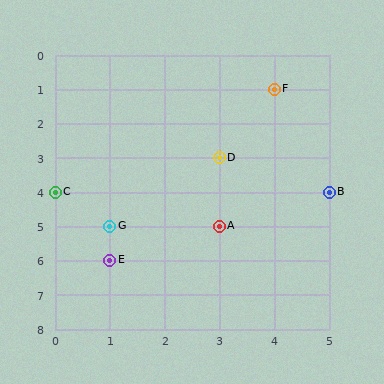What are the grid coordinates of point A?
Point A is at grid coordinates (3, 5).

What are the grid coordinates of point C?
Point C is at grid coordinates (0, 4).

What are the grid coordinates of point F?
Point F is at grid coordinates (4, 1).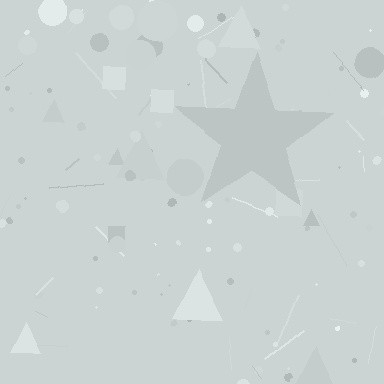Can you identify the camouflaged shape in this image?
The camouflaged shape is a star.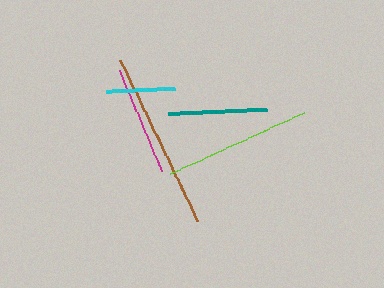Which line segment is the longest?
The brown line is the longest at approximately 177 pixels.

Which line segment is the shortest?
The cyan line is the shortest at approximately 68 pixels.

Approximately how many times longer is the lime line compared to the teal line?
The lime line is approximately 1.5 times the length of the teal line.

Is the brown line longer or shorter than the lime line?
The brown line is longer than the lime line.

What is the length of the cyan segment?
The cyan segment is approximately 68 pixels long.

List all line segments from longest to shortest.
From longest to shortest: brown, lime, magenta, teal, cyan.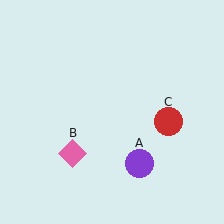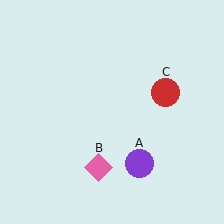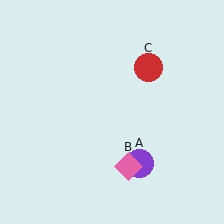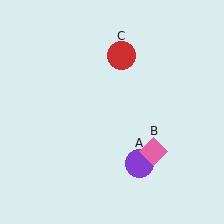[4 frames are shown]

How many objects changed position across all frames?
2 objects changed position: pink diamond (object B), red circle (object C).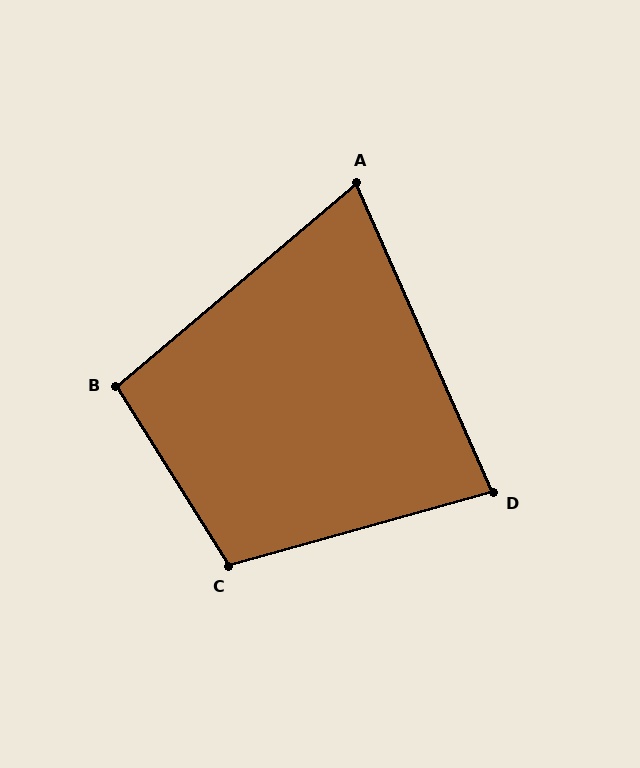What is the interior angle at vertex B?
Approximately 98 degrees (obtuse).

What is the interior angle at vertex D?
Approximately 82 degrees (acute).